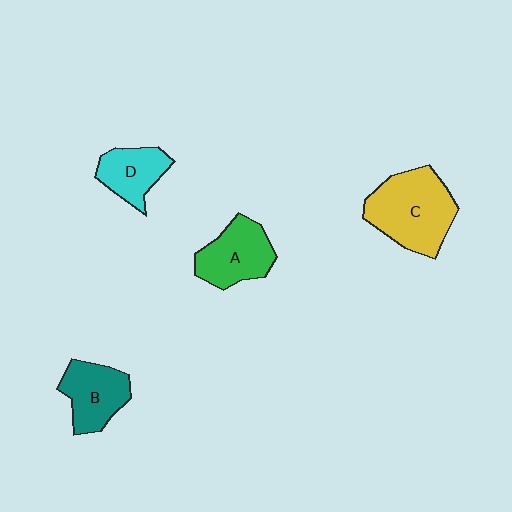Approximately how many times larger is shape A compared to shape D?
Approximately 1.3 times.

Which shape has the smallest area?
Shape D (cyan).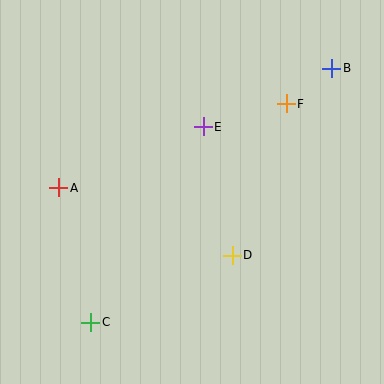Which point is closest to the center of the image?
Point E at (203, 127) is closest to the center.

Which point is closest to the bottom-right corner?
Point D is closest to the bottom-right corner.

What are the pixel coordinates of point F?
Point F is at (286, 104).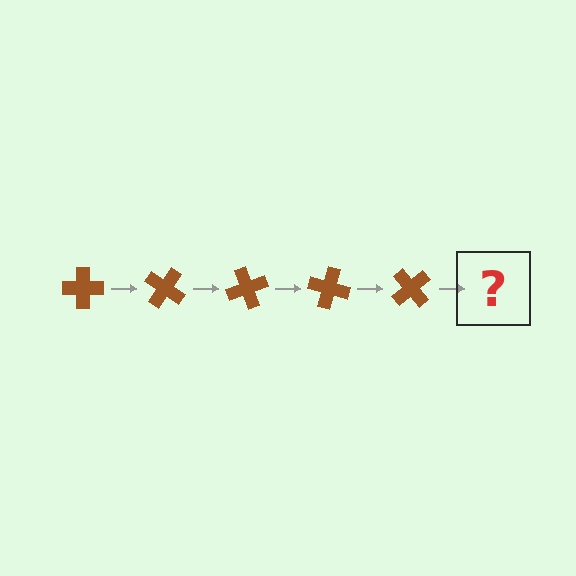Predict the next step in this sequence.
The next step is a brown cross rotated 175 degrees.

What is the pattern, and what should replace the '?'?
The pattern is that the cross rotates 35 degrees each step. The '?' should be a brown cross rotated 175 degrees.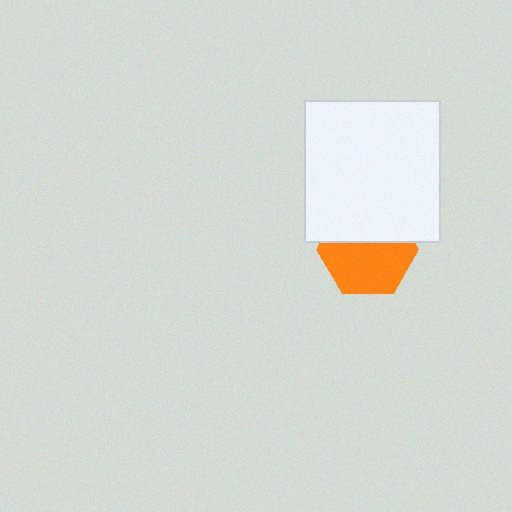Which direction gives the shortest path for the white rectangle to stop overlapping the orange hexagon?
Moving up gives the shortest separation.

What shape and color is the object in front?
The object in front is a white rectangle.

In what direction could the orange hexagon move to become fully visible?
The orange hexagon could move down. That would shift it out from behind the white rectangle entirely.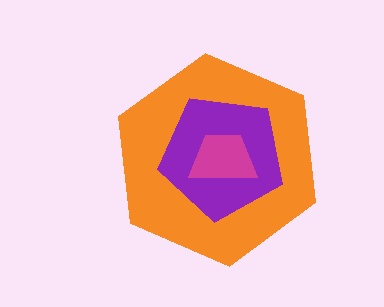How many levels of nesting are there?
3.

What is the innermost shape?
The magenta trapezoid.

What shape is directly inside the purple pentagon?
The magenta trapezoid.